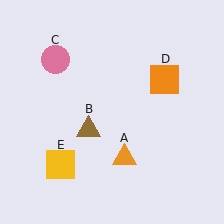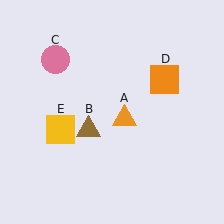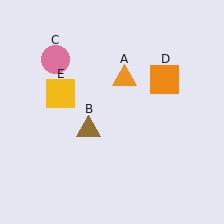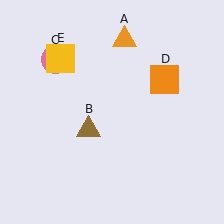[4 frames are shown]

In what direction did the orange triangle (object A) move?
The orange triangle (object A) moved up.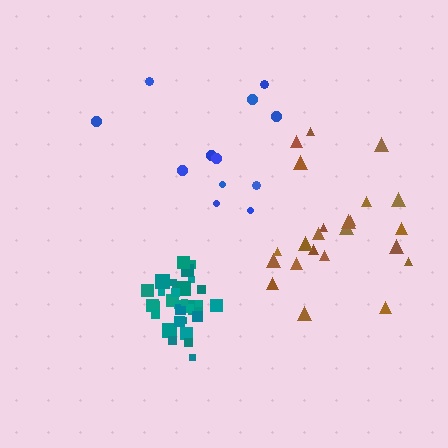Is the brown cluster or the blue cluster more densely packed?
Brown.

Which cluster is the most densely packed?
Teal.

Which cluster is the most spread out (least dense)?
Blue.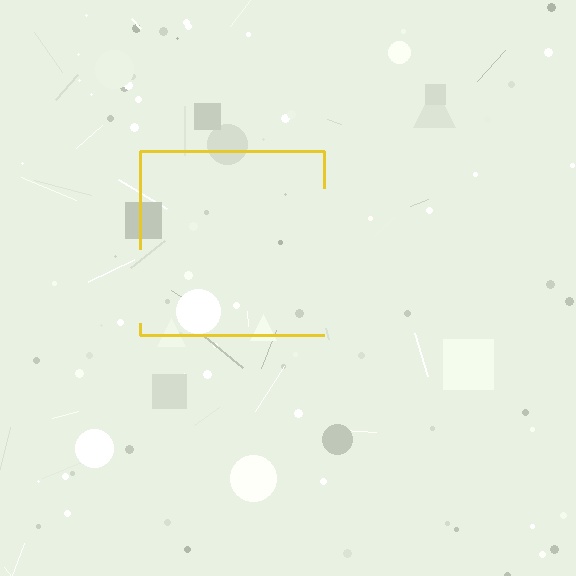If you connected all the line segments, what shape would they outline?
They would outline a square.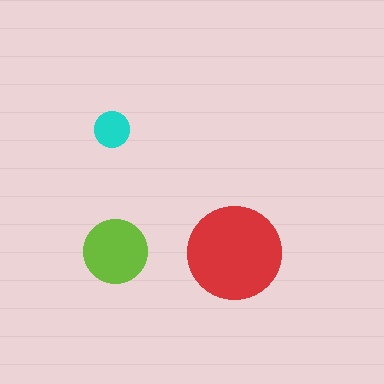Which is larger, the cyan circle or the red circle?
The red one.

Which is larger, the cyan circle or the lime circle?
The lime one.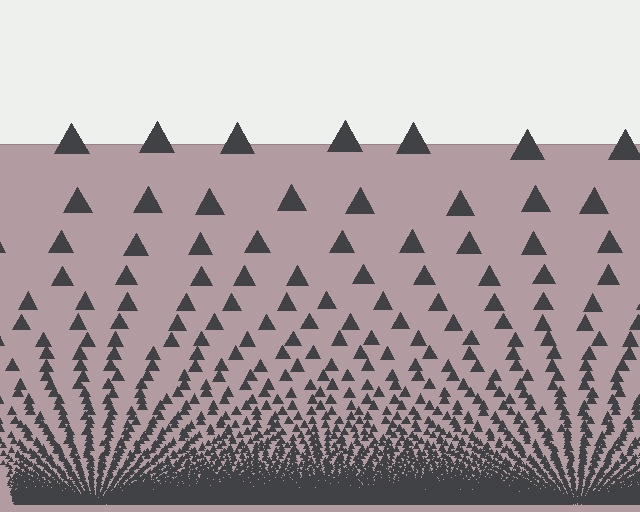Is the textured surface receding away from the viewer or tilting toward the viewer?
The surface appears to tilt toward the viewer. Texture elements get larger and sparser toward the top.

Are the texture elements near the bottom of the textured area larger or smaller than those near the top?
Smaller. The gradient is inverted — elements near the bottom are smaller and denser.